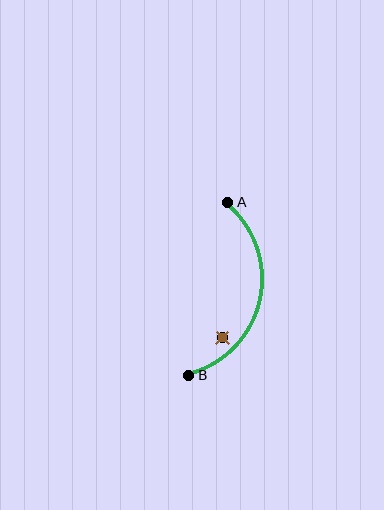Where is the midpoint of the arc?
The arc midpoint is the point on the curve farthest from the straight line joining A and B. It sits to the right of that line.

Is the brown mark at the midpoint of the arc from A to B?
No — the brown mark does not lie on the arc at all. It sits slightly inside the curve.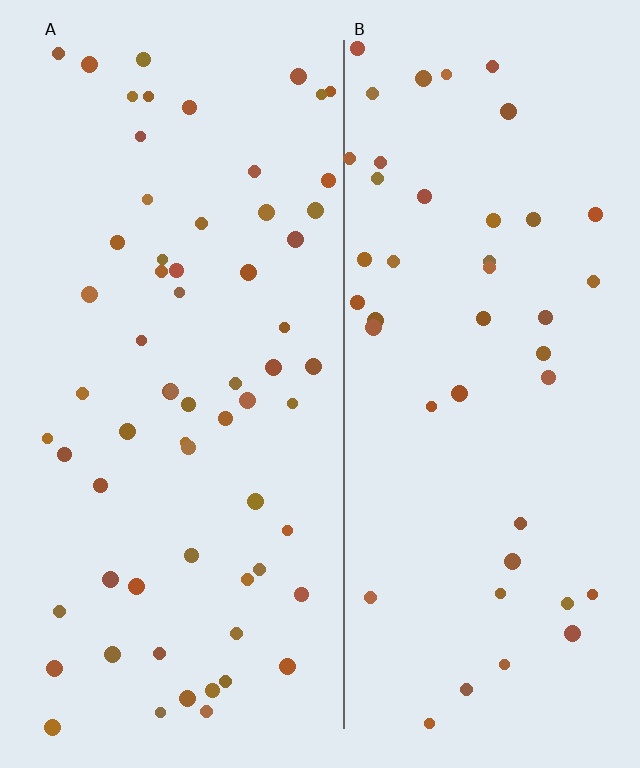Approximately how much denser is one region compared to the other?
Approximately 1.4× — region A over region B.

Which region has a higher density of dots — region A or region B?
A (the left).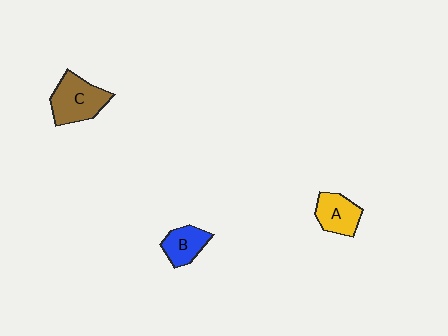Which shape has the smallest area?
Shape B (blue).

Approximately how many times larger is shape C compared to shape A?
Approximately 1.4 times.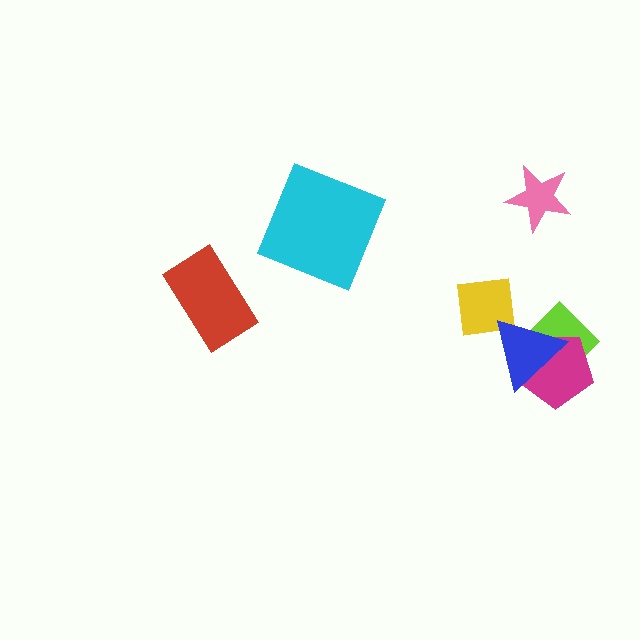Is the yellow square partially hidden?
Yes, it is partially covered by another shape.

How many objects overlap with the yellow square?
1 object overlaps with the yellow square.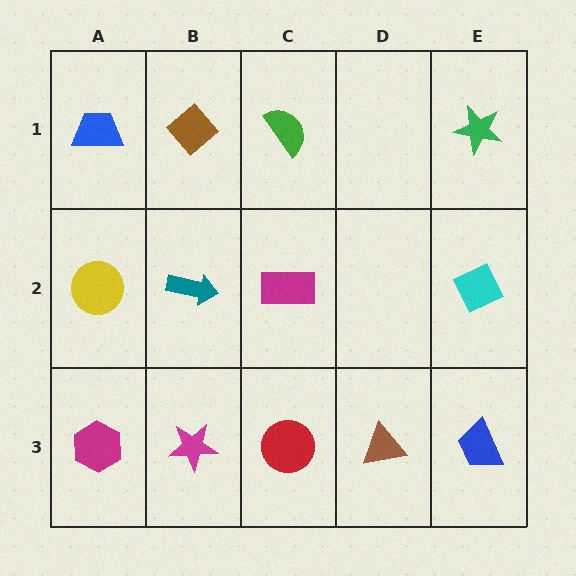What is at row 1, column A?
A blue trapezoid.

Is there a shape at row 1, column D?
No, that cell is empty.